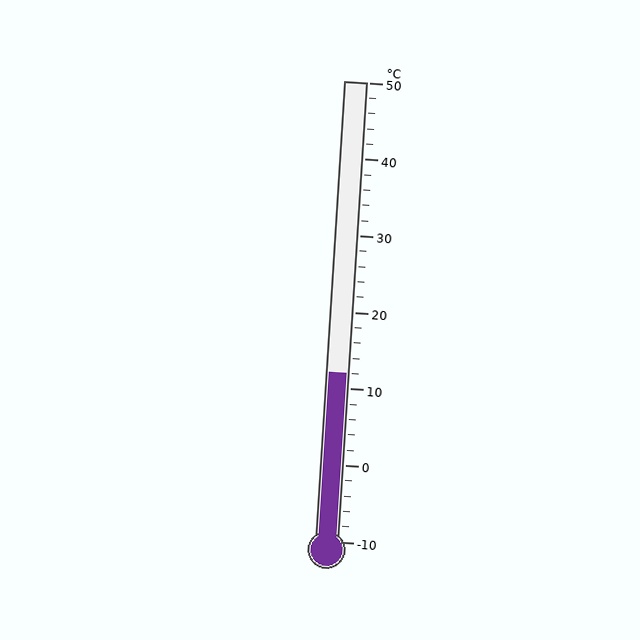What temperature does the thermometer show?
The thermometer shows approximately 12°C.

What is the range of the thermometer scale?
The thermometer scale ranges from -10°C to 50°C.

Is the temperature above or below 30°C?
The temperature is below 30°C.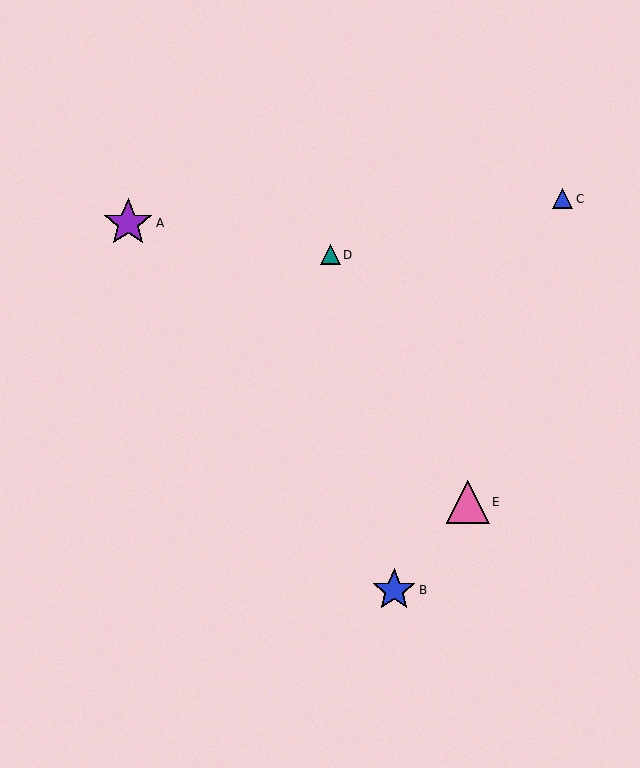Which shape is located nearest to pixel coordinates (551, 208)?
The blue triangle (labeled C) at (563, 199) is nearest to that location.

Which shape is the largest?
The purple star (labeled A) is the largest.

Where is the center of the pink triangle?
The center of the pink triangle is at (468, 502).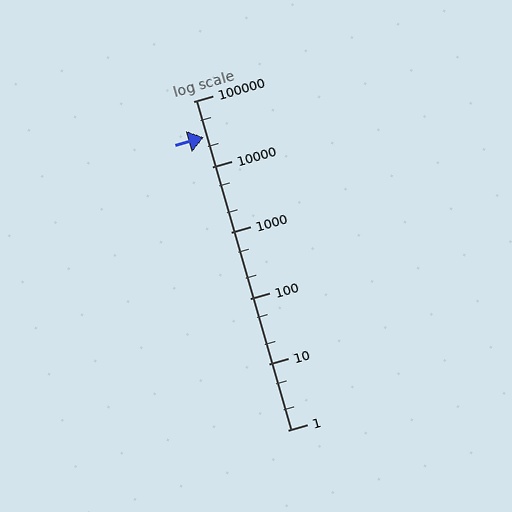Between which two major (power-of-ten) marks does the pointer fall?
The pointer is between 10000 and 100000.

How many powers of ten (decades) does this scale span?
The scale spans 5 decades, from 1 to 100000.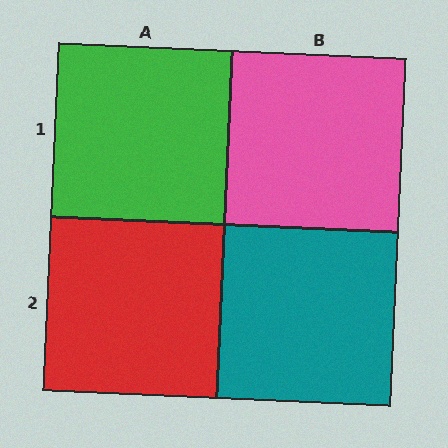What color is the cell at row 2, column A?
Red.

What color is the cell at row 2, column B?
Teal.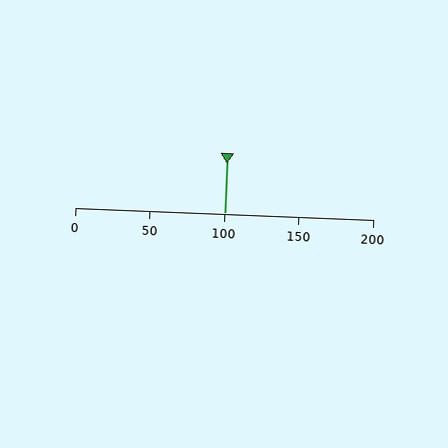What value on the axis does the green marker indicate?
The marker indicates approximately 100.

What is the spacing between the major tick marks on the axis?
The major ticks are spaced 50 apart.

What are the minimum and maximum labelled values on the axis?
The axis runs from 0 to 200.